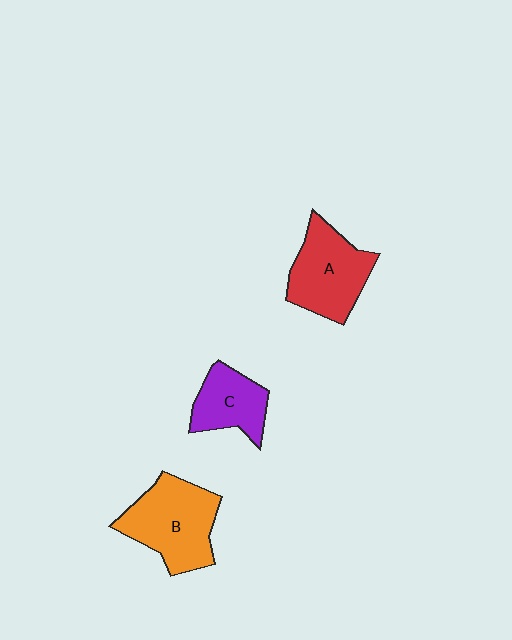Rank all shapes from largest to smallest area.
From largest to smallest: B (orange), A (red), C (purple).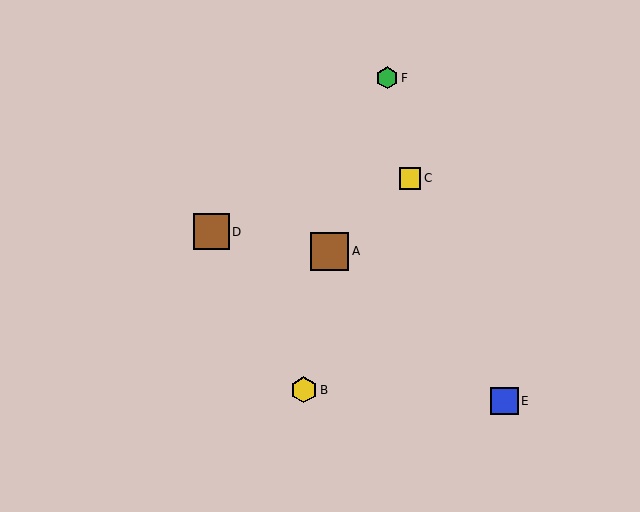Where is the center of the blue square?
The center of the blue square is at (504, 401).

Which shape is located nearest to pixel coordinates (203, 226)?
The brown square (labeled D) at (211, 232) is nearest to that location.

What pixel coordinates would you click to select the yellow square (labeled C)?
Click at (410, 178) to select the yellow square C.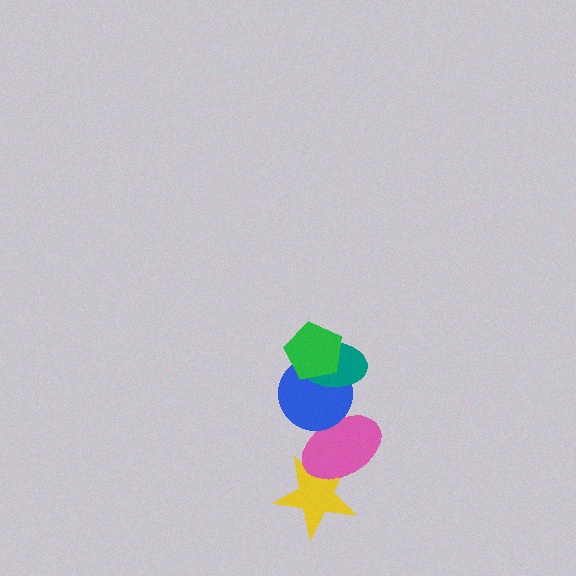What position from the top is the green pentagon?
The green pentagon is 1st from the top.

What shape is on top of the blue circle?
The teal ellipse is on top of the blue circle.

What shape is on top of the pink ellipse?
The blue circle is on top of the pink ellipse.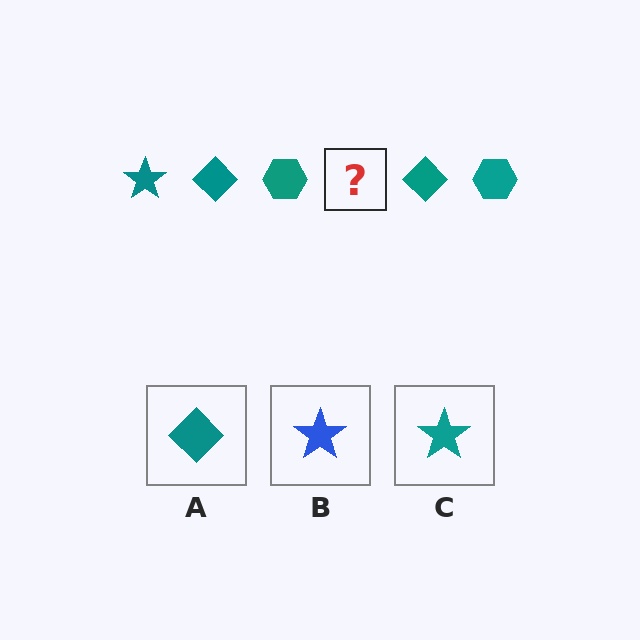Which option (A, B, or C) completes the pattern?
C.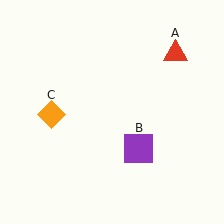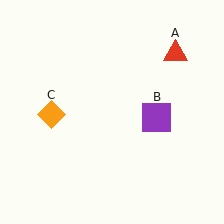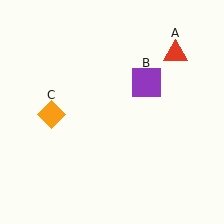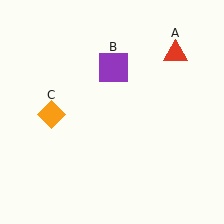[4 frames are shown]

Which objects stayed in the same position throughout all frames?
Red triangle (object A) and orange diamond (object C) remained stationary.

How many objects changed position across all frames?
1 object changed position: purple square (object B).